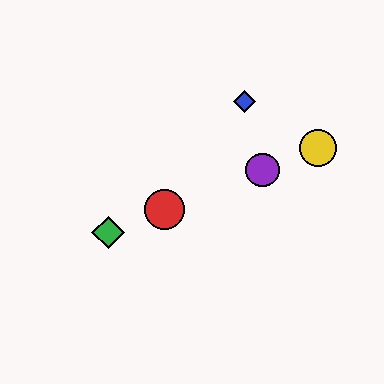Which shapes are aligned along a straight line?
The red circle, the green diamond, the yellow circle, the purple circle are aligned along a straight line.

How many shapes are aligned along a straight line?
4 shapes (the red circle, the green diamond, the yellow circle, the purple circle) are aligned along a straight line.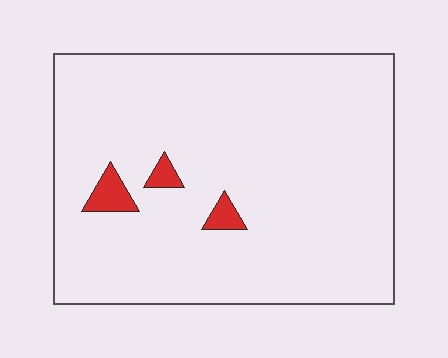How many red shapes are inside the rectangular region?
3.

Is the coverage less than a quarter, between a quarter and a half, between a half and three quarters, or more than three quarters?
Less than a quarter.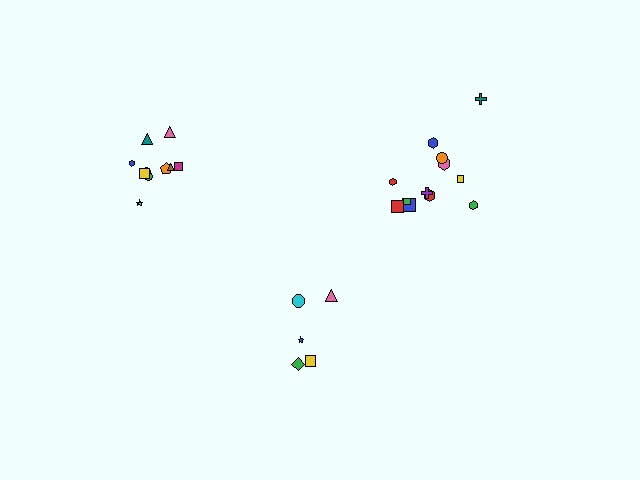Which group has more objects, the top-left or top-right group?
The top-right group.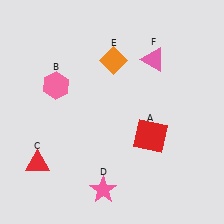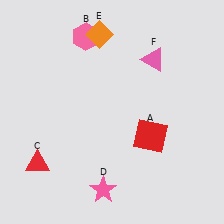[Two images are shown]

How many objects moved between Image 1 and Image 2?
2 objects moved between the two images.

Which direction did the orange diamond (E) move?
The orange diamond (E) moved up.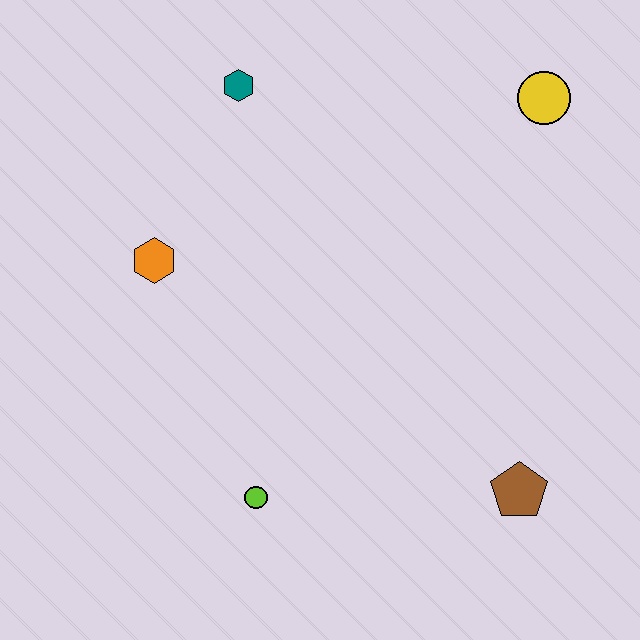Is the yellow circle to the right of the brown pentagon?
Yes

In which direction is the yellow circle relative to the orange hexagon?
The yellow circle is to the right of the orange hexagon.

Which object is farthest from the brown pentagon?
The teal hexagon is farthest from the brown pentagon.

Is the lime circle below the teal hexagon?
Yes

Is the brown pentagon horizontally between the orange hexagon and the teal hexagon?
No